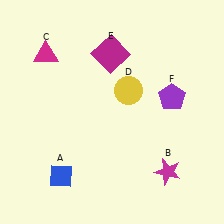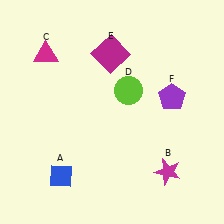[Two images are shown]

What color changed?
The circle (D) changed from yellow in Image 1 to lime in Image 2.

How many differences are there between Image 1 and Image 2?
There is 1 difference between the two images.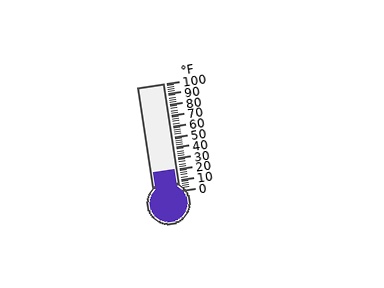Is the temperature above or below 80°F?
The temperature is below 80°F.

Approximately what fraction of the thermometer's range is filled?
The thermometer is filled to approximately 20% of its range.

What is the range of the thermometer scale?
The thermometer scale ranges from 0°F to 100°F.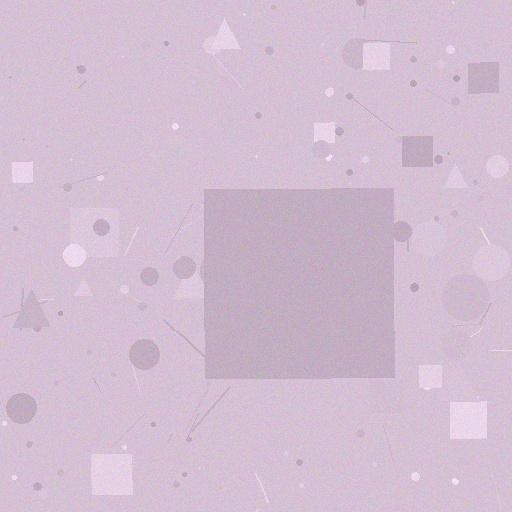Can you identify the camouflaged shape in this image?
The camouflaged shape is a square.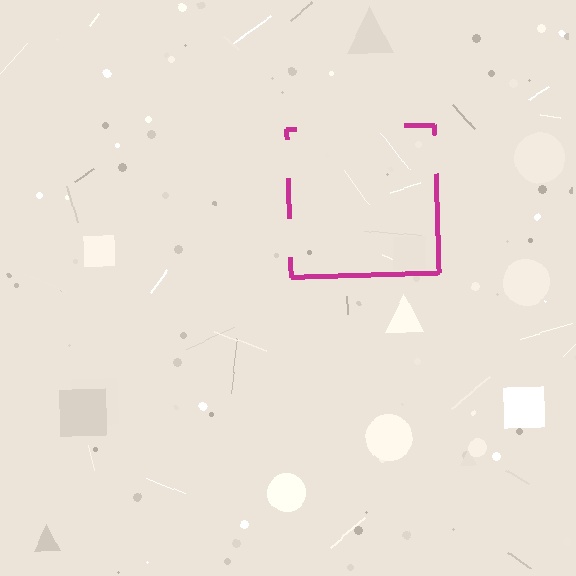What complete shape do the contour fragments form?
The contour fragments form a square.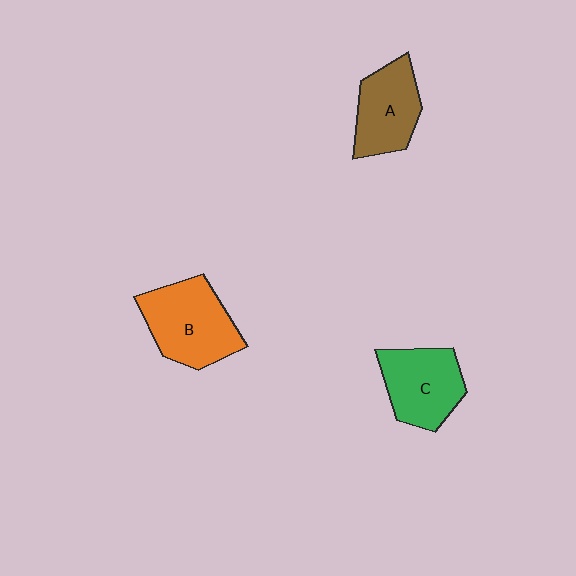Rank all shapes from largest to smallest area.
From largest to smallest: B (orange), C (green), A (brown).